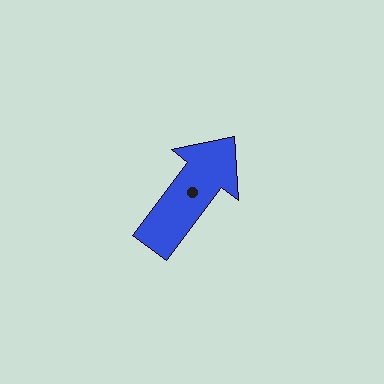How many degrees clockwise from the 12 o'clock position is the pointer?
Approximately 37 degrees.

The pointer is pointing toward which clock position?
Roughly 1 o'clock.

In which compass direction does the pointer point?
Northeast.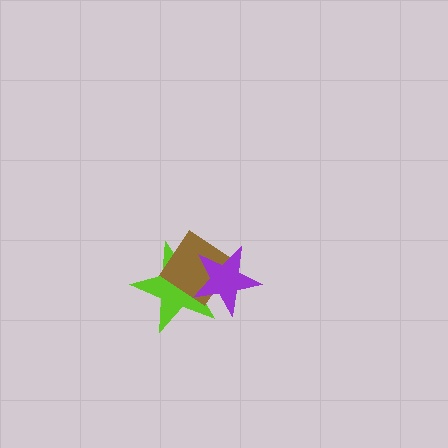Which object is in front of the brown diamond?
The purple star is in front of the brown diamond.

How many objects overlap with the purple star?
2 objects overlap with the purple star.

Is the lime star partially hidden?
Yes, it is partially covered by another shape.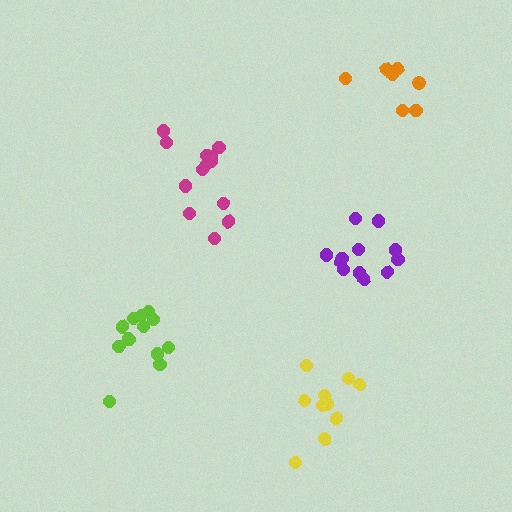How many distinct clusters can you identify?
There are 5 distinct clusters.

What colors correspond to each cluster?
The clusters are colored: magenta, purple, lime, yellow, orange.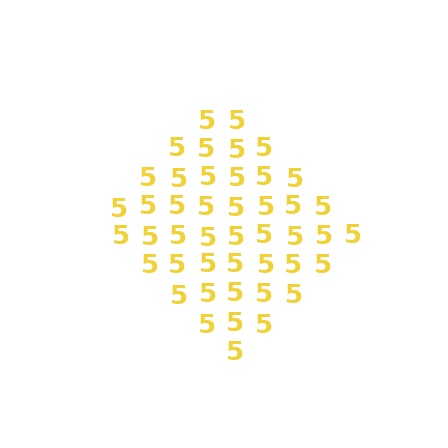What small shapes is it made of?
It is made of small digit 5's.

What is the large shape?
The large shape is a diamond.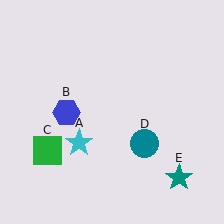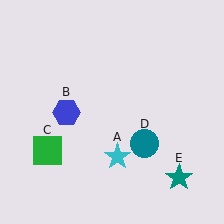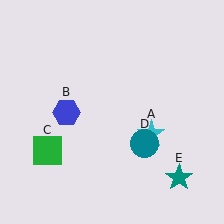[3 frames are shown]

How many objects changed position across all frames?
1 object changed position: cyan star (object A).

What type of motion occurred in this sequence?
The cyan star (object A) rotated counterclockwise around the center of the scene.